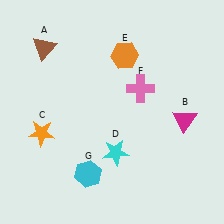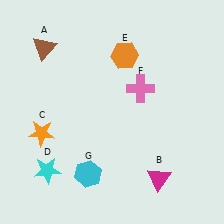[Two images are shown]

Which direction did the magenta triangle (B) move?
The magenta triangle (B) moved down.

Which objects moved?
The objects that moved are: the magenta triangle (B), the cyan star (D).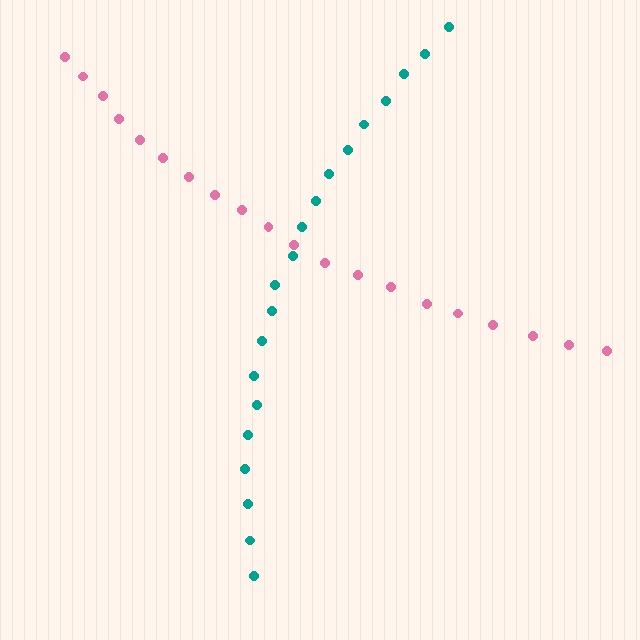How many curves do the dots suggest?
There are 2 distinct paths.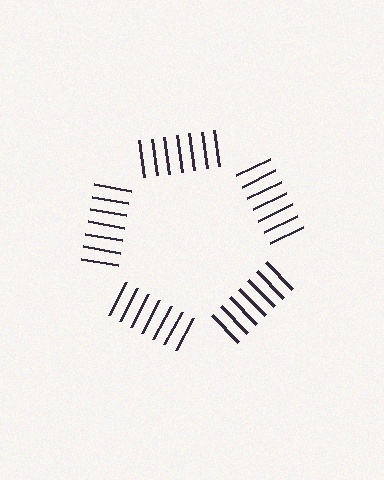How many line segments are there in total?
35 — 7 along each of the 5 edges.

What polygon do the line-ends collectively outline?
An illusory pentagon — the line segments terminate on its edges but no continuous stroke is drawn.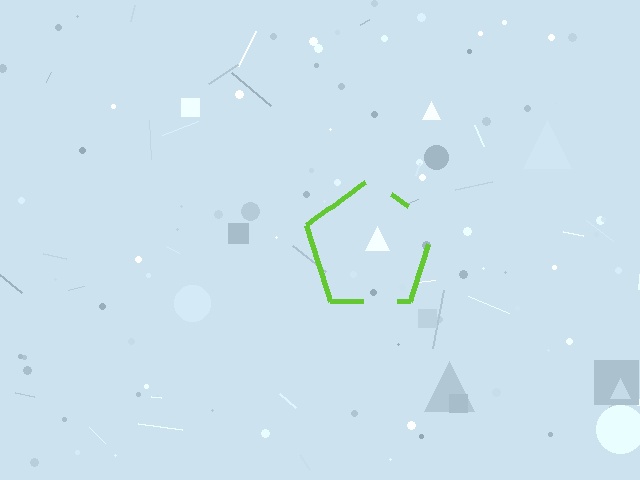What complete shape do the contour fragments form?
The contour fragments form a pentagon.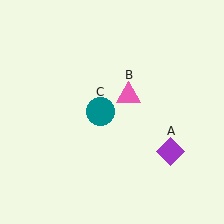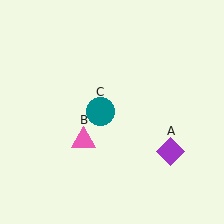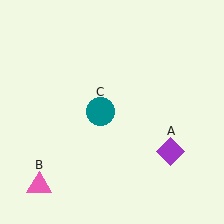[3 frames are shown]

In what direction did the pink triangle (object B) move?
The pink triangle (object B) moved down and to the left.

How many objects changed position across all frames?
1 object changed position: pink triangle (object B).